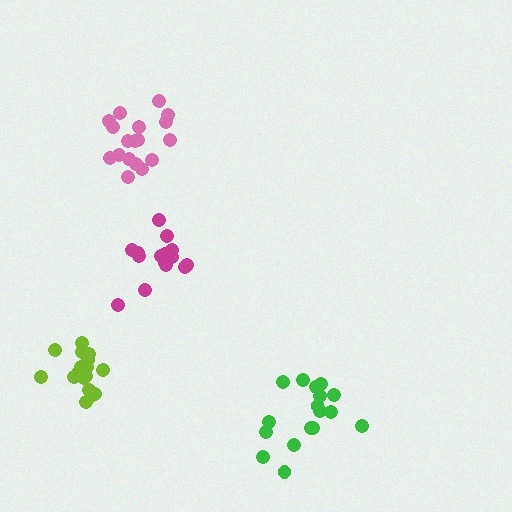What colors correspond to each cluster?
The clusters are colored: pink, magenta, green, lime.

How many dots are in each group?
Group 1: 18 dots, Group 2: 16 dots, Group 3: 17 dots, Group 4: 17 dots (68 total).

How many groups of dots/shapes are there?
There are 4 groups.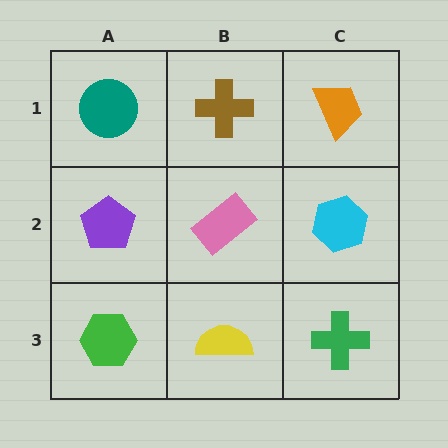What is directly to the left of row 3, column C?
A yellow semicircle.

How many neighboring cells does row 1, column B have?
3.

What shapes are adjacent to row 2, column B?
A brown cross (row 1, column B), a yellow semicircle (row 3, column B), a purple pentagon (row 2, column A), a cyan hexagon (row 2, column C).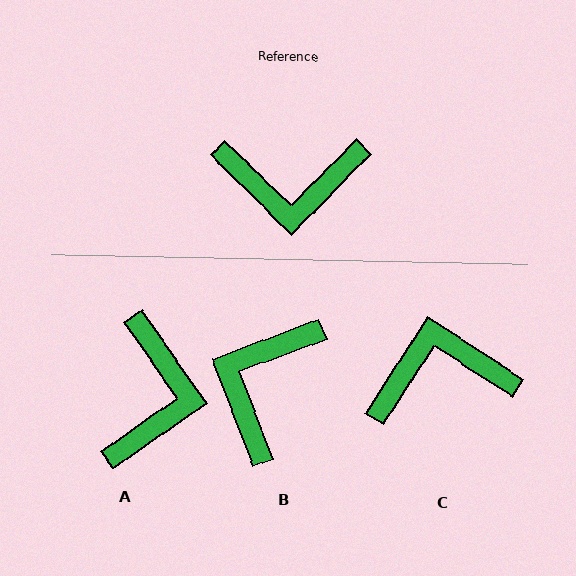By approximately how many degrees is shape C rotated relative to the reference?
Approximately 168 degrees clockwise.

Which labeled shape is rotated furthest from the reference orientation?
C, about 168 degrees away.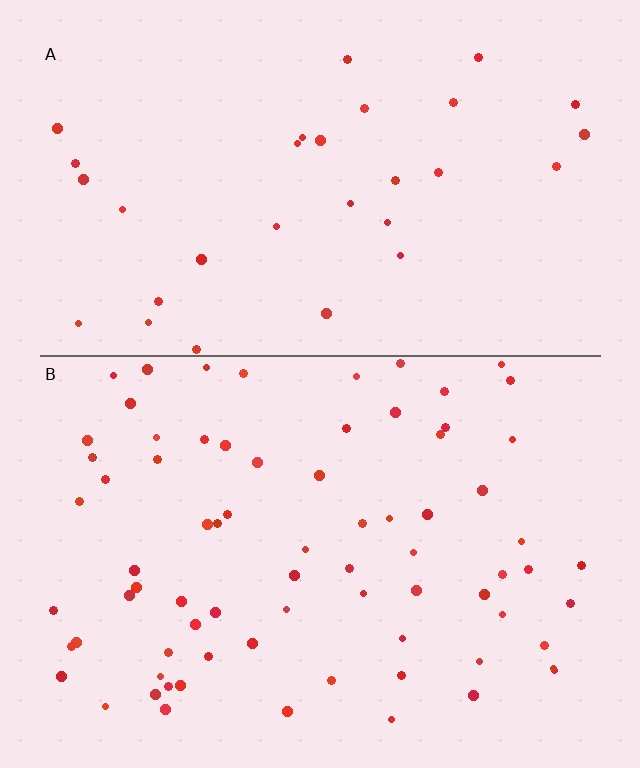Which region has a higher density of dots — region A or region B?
B (the bottom).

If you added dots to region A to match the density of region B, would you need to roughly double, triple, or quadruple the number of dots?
Approximately double.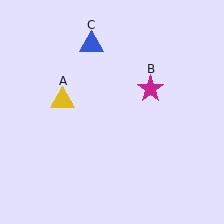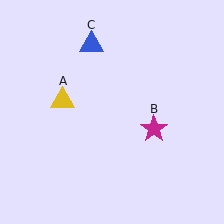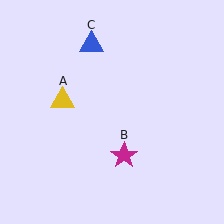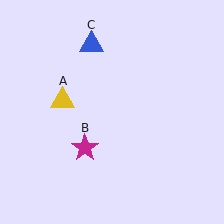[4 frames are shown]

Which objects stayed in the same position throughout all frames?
Yellow triangle (object A) and blue triangle (object C) remained stationary.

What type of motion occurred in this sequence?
The magenta star (object B) rotated clockwise around the center of the scene.